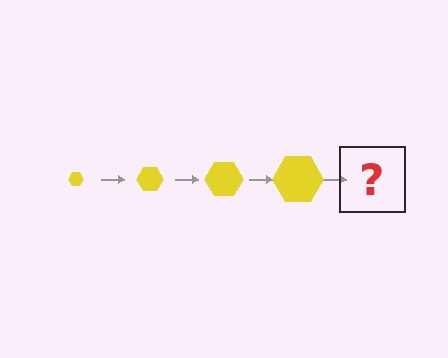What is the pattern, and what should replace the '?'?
The pattern is that the hexagon gets progressively larger each step. The '?' should be a yellow hexagon, larger than the previous one.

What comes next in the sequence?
The next element should be a yellow hexagon, larger than the previous one.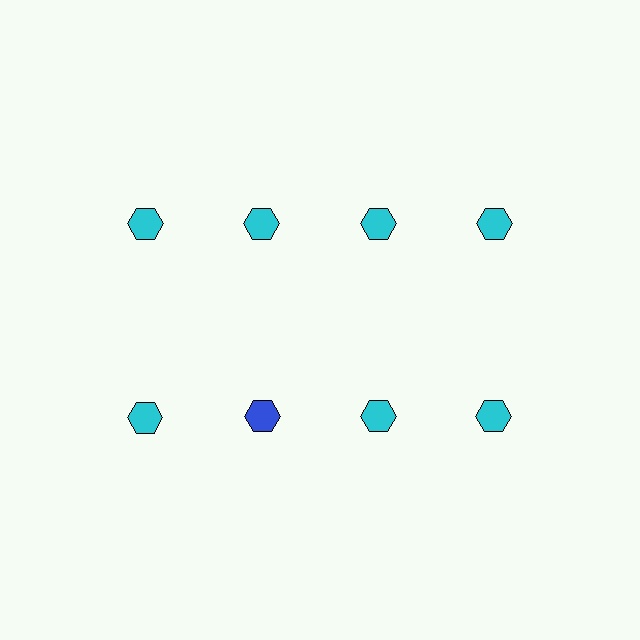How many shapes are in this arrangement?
There are 8 shapes arranged in a grid pattern.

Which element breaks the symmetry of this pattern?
The blue hexagon in the second row, second from left column breaks the symmetry. All other shapes are cyan hexagons.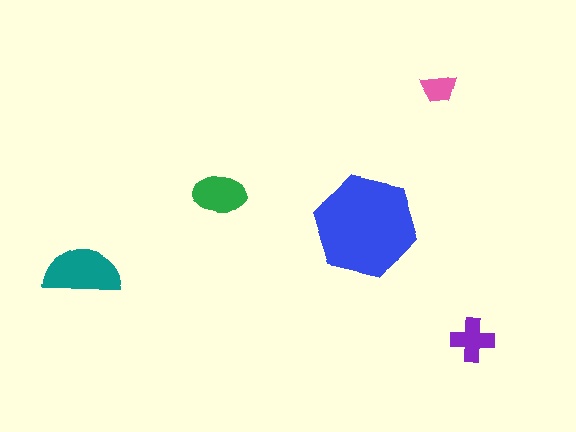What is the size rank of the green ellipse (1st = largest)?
3rd.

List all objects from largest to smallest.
The blue hexagon, the teal semicircle, the green ellipse, the purple cross, the pink trapezoid.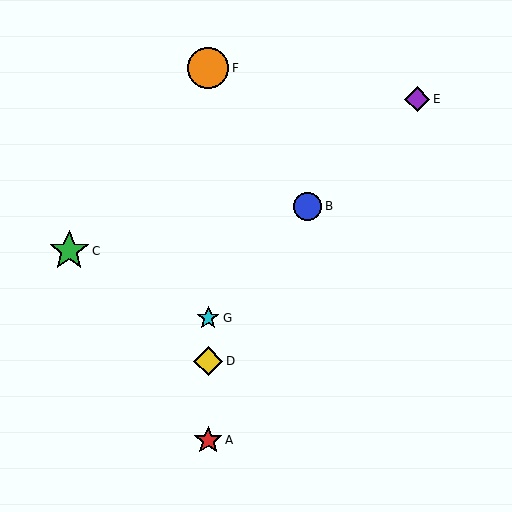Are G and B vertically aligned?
No, G is at x≈208 and B is at x≈308.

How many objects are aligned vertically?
4 objects (A, D, F, G) are aligned vertically.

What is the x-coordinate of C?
Object C is at x≈69.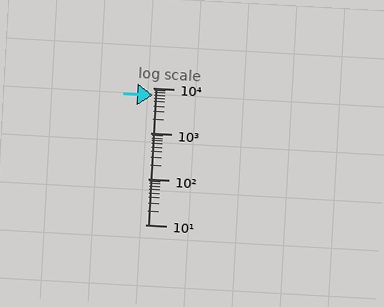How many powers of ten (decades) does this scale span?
The scale spans 3 decades, from 10 to 10000.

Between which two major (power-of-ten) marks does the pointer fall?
The pointer is between 1000 and 10000.